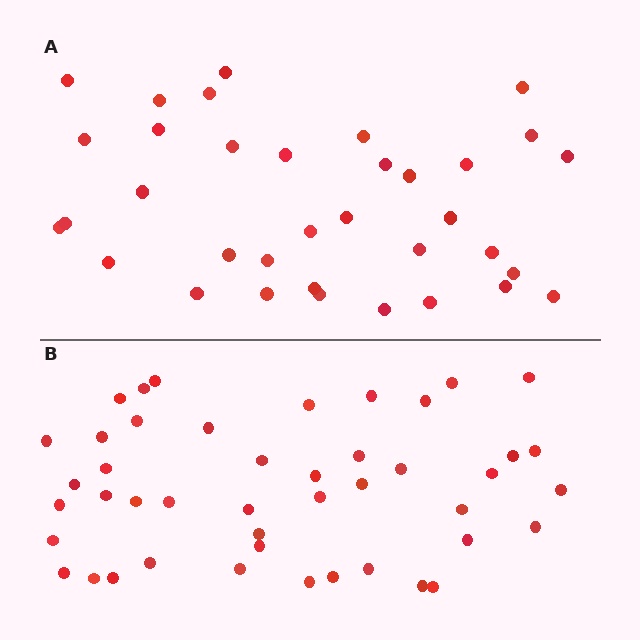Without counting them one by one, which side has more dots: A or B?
Region B (the bottom region) has more dots.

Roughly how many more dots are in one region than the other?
Region B has roughly 10 or so more dots than region A.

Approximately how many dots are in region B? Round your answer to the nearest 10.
About 40 dots. (The exact count is 45, which rounds to 40.)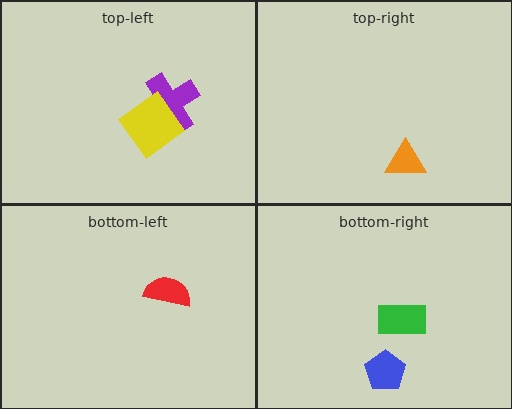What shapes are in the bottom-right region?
The blue pentagon, the green rectangle.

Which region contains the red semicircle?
The bottom-left region.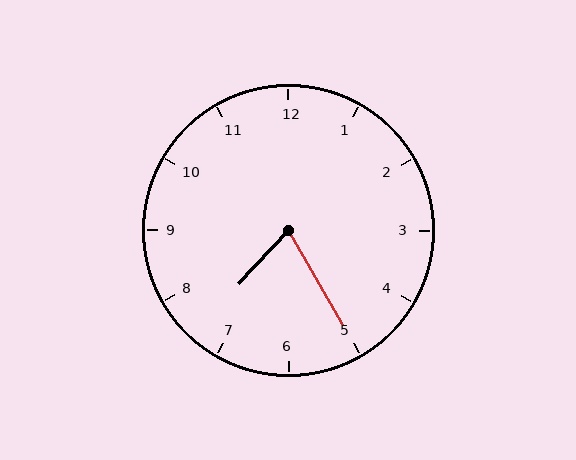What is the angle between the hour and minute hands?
Approximately 72 degrees.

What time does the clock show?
7:25.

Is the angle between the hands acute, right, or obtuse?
It is acute.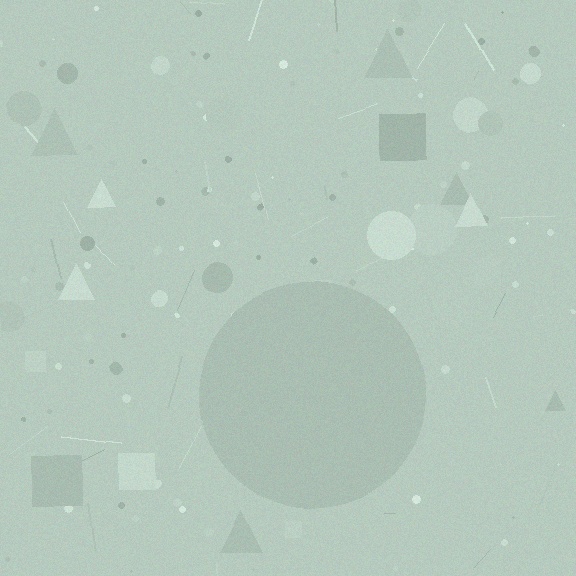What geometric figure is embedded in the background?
A circle is embedded in the background.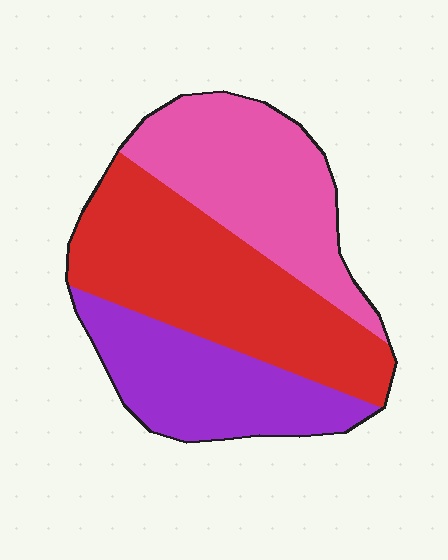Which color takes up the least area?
Purple, at roughly 25%.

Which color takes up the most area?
Red, at roughly 40%.